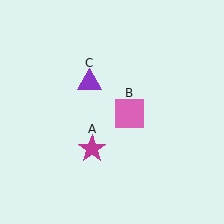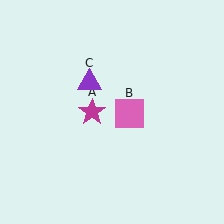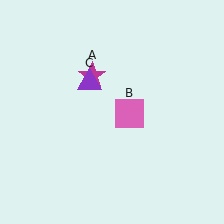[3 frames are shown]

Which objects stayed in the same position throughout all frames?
Pink square (object B) and purple triangle (object C) remained stationary.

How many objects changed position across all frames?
1 object changed position: magenta star (object A).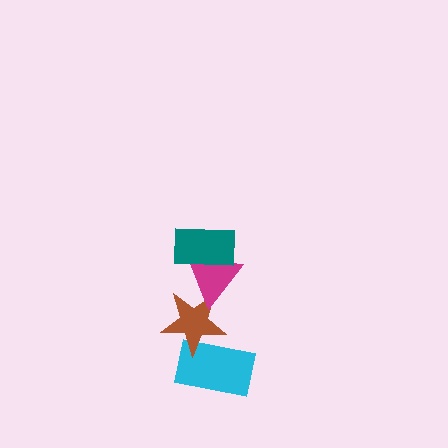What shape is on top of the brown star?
The magenta triangle is on top of the brown star.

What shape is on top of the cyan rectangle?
The brown star is on top of the cyan rectangle.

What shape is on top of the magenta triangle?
The teal rectangle is on top of the magenta triangle.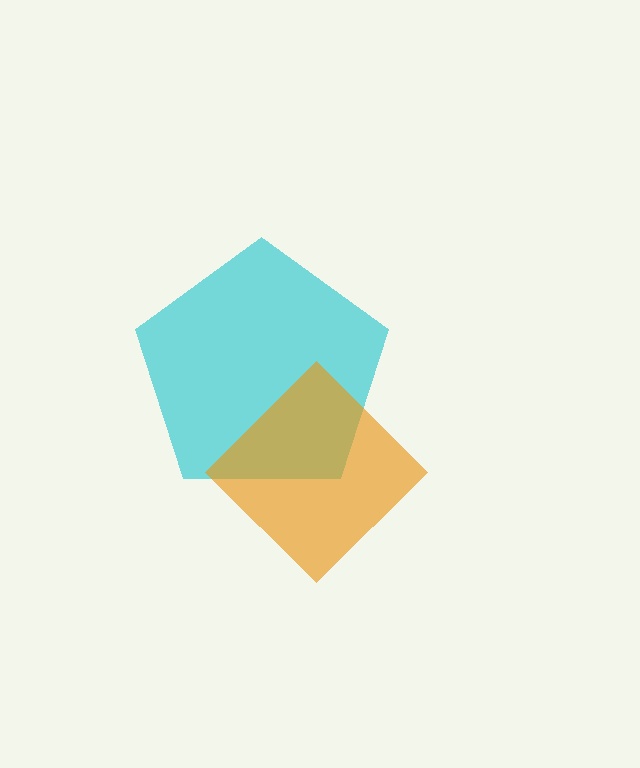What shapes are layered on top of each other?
The layered shapes are: a cyan pentagon, an orange diamond.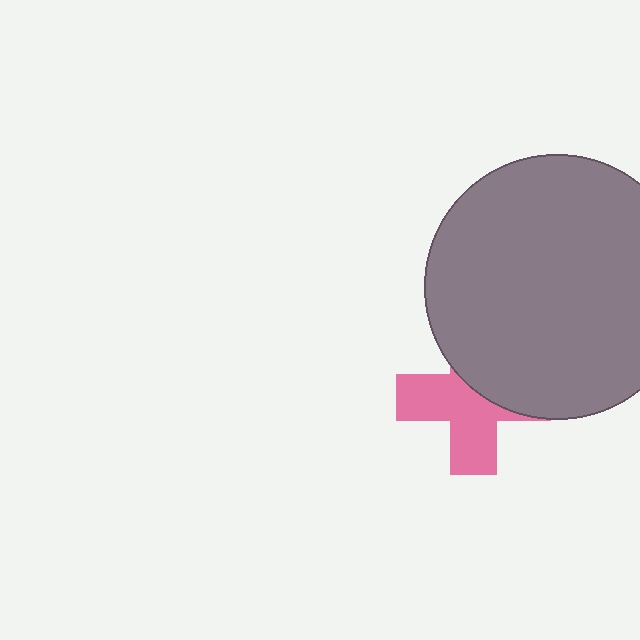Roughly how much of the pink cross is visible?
About half of it is visible (roughly 56%).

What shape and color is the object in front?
The object in front is a gray circle.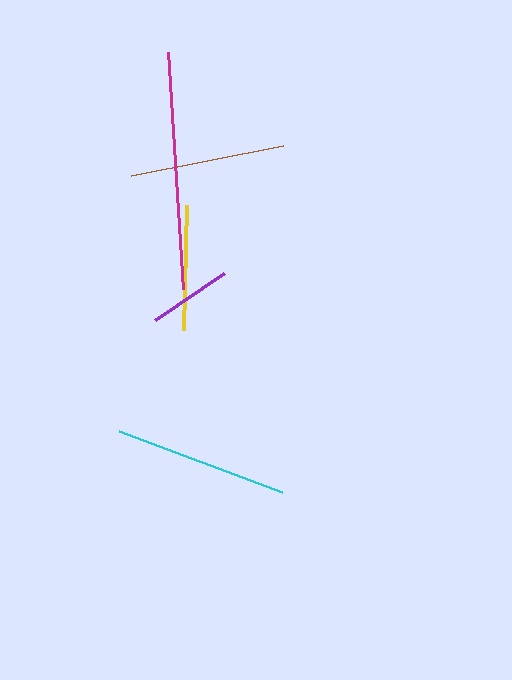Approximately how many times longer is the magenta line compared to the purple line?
The magenta line is approximately 2.9 times the length of the purple line.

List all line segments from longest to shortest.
From longest to shortest: magenta, cyan, brown, yellow, purple.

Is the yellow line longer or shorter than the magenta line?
The magenta line is longer than the yellow line.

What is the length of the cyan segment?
The cyan segment is approximately 174 pixels long.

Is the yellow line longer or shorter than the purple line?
The yellow line is longer than the purple line.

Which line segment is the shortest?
The purple line is the shortest at approximately 83 pixels.